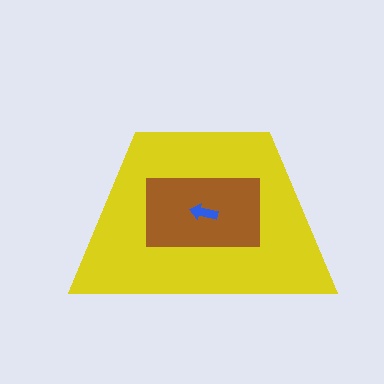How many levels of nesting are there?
3.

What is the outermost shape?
The yellow trapezoid.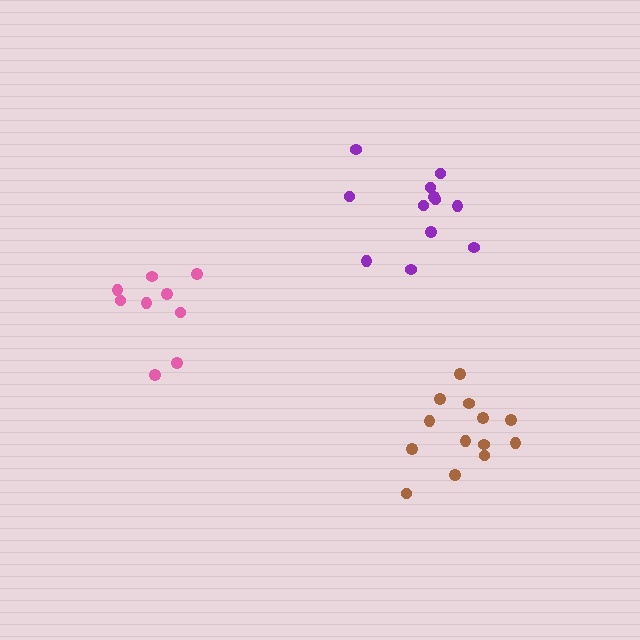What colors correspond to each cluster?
The clusters are colored: pink, purple, brown.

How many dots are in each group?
Group 1: 9 dots, Group 2: 12 dots, Group 3: 13 dots (34 total).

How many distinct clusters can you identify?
There are 3 distinct clusters.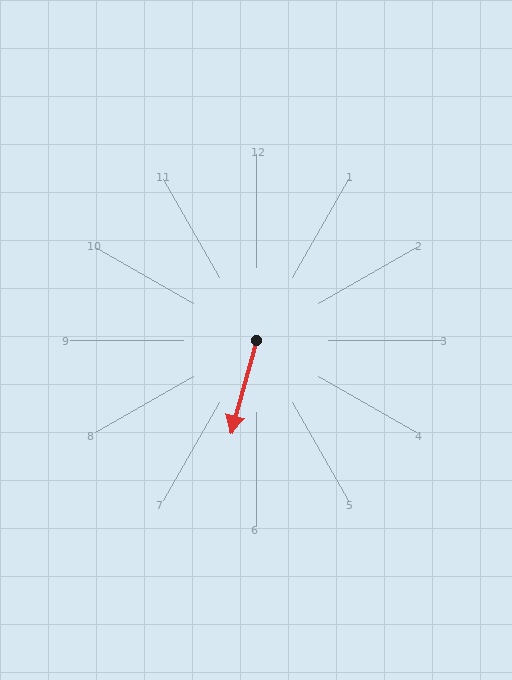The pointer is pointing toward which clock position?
Roughly 7 o'clock.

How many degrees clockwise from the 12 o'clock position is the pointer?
Approximately 195 degrees.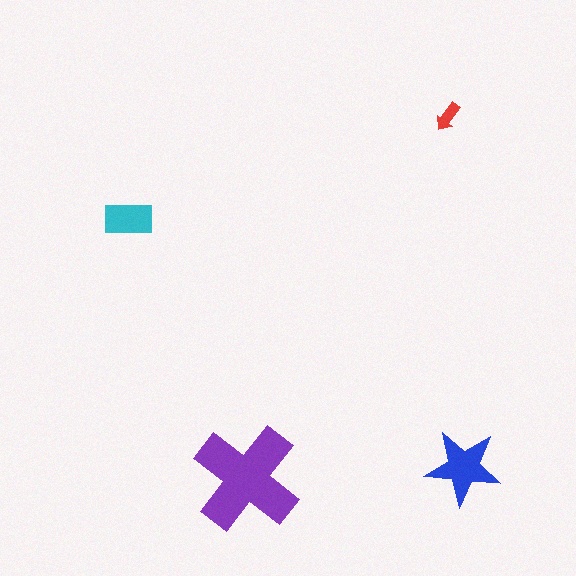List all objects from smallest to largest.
The red arrow, the cyan rectangle, the blue star, the purple cross.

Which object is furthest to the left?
The cyan rectangle is leftmost.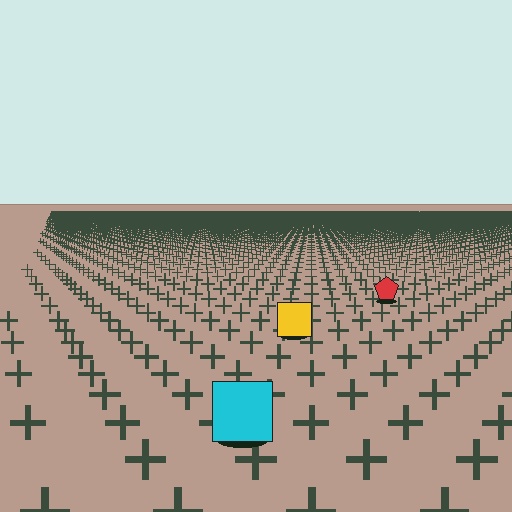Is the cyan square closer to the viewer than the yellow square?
Yes. The cyan square is closer — you can tell from the texture gradient: the ground texture is coarser near it.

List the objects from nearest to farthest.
From nearest to farthest: the cyan square, the yellow square, the red pentagon.